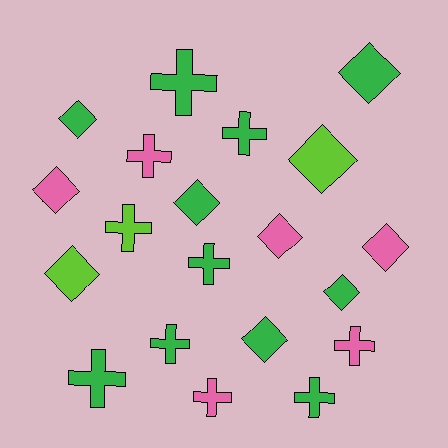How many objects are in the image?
There are 20 objects.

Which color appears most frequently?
Green, with 11 objects.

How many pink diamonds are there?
There are 3 pink diamonds.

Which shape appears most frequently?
Cross, with 10 objects.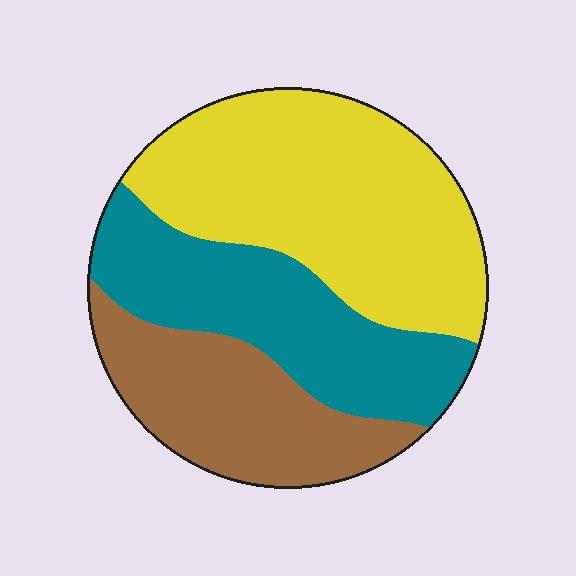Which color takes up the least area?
Brown, at roughly 25%.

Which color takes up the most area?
Yellow, at roughly 45%.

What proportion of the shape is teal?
Teal covers about 30% of the shape.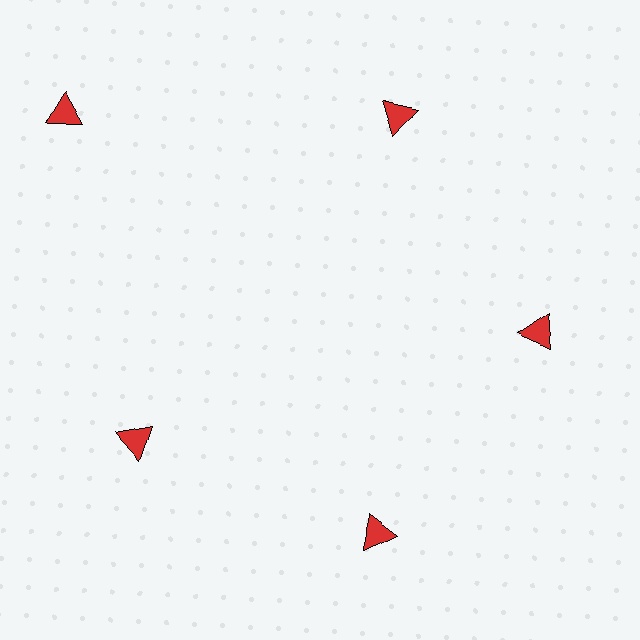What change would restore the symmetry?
The symmetry would be restored by moving it inward, back onto the ring so that all 5 triangles sit at equal angles and equal distance from the center.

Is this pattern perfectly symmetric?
No. The 5 red triangles are arranged in a ring, but one element near the 10 o'clock position is pushed outward from the center, breaking the 5-fold rotational symmetry.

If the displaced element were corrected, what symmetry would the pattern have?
It would have 5-fold rotational symmetry — the pattern would map onto itself every 72 degrees.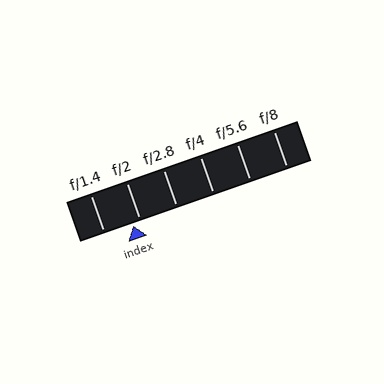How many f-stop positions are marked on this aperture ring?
There are 6 f-stop positions marked.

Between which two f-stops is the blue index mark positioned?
The index mark is between f/1.4 and f/2.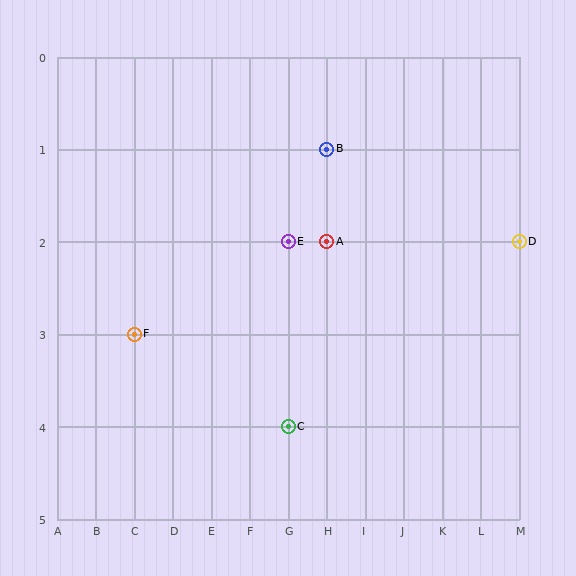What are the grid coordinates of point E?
Point E is at grid coordinates (G, 2).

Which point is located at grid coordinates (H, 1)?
Point B is at (H, 1).